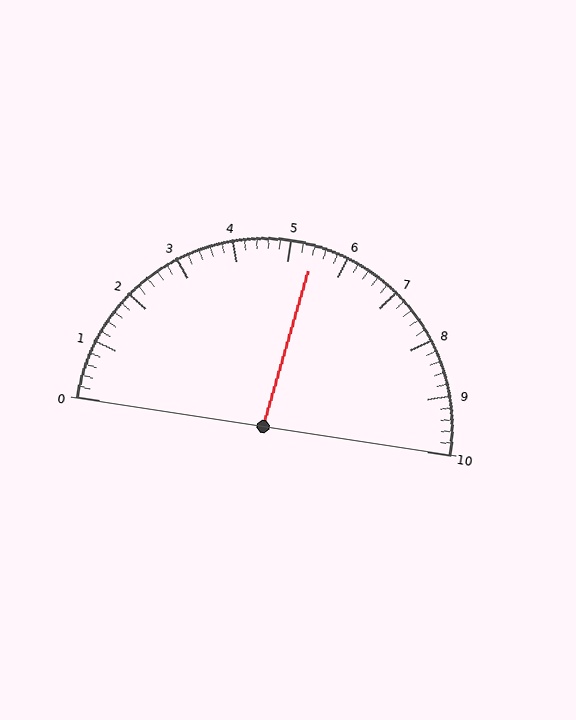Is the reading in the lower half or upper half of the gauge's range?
The reading is in the upper half of the range (0 to 10).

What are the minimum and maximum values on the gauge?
The gauge ranges from 0 to 10.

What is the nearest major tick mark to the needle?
The nearest major tick mark is 5.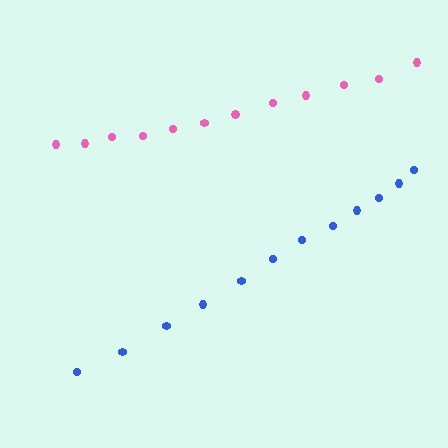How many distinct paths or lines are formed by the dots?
There are 2 distinct paths.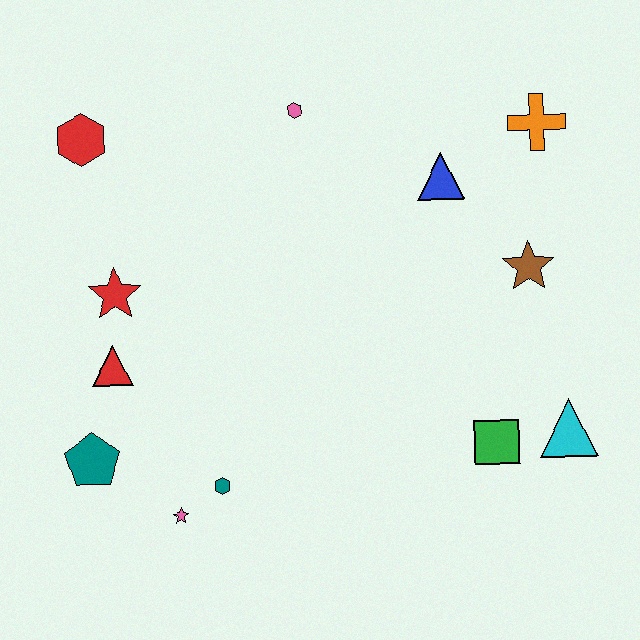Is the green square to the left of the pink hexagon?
No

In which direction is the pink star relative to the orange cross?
The pink star is below the orange cross.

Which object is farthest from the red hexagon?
The cyan triangle is farthest from the red hexagon.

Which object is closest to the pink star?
The teal hexagon is closest to the pink star.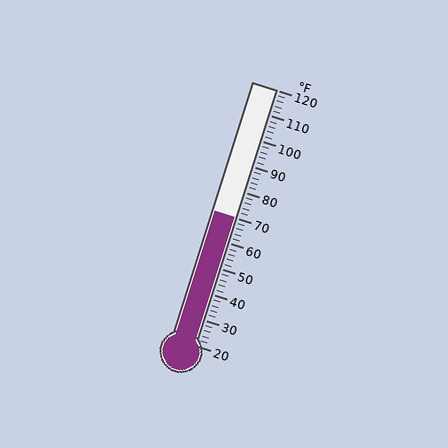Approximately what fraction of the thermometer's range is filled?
The thermometer is filled to approximately 50% of its range.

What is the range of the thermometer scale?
The thermometer scale ranges from 20°F to 120°F.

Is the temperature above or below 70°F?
The temperature is at 70°F.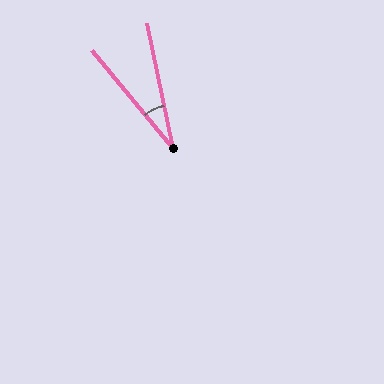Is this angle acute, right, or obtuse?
It is acute.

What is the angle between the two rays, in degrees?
Approximately 28 degrees.